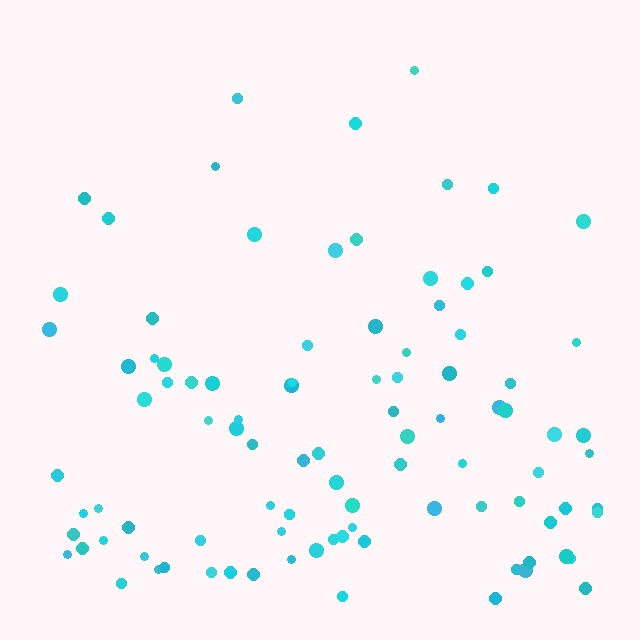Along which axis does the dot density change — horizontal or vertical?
Vertical.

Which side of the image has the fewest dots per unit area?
The top.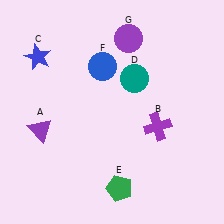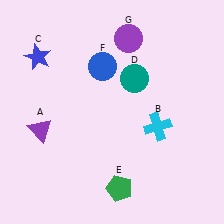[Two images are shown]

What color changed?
The cross (B) changed from purple in Image 1 to cyan in Image 2.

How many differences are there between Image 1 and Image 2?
There is 1 difference between the two images.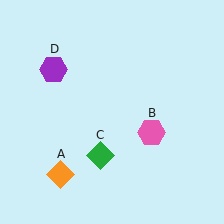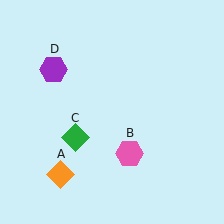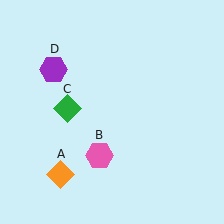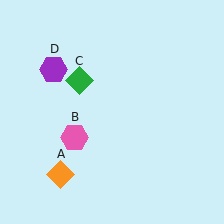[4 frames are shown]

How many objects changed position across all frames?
2 objects changed position: pink hexagon (object B), green diamond (object C).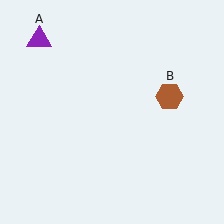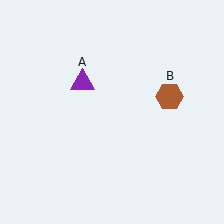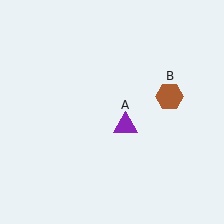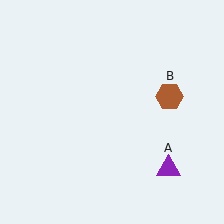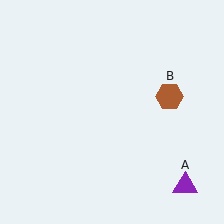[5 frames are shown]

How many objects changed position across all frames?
1 object changed position: purple triangle (object A).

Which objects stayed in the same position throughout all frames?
Brown hexagon (object B) remained stationary.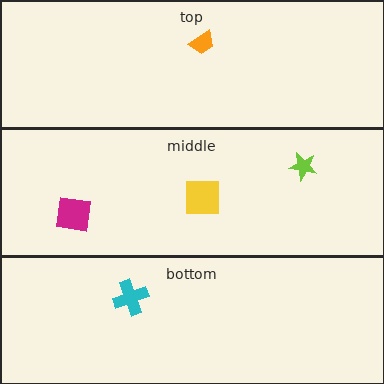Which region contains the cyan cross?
The bottom region.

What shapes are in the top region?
The orange trapezoid.